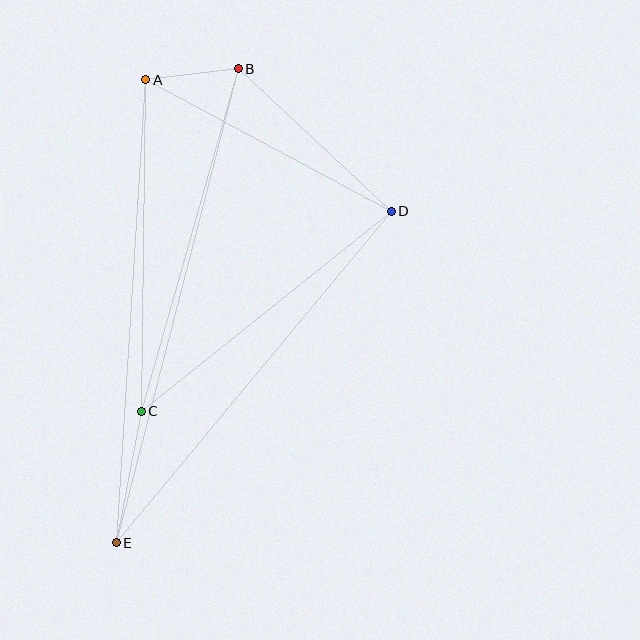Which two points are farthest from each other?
Points B and E are farthest from each other.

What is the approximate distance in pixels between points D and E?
The distance between D and E is approximately 431 pixels.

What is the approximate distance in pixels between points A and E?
The distance between A and E is approximately 464 pixels.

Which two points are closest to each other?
Points A and B are closest to each other.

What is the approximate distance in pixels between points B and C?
The distance between B and C is approximately 356 pixels.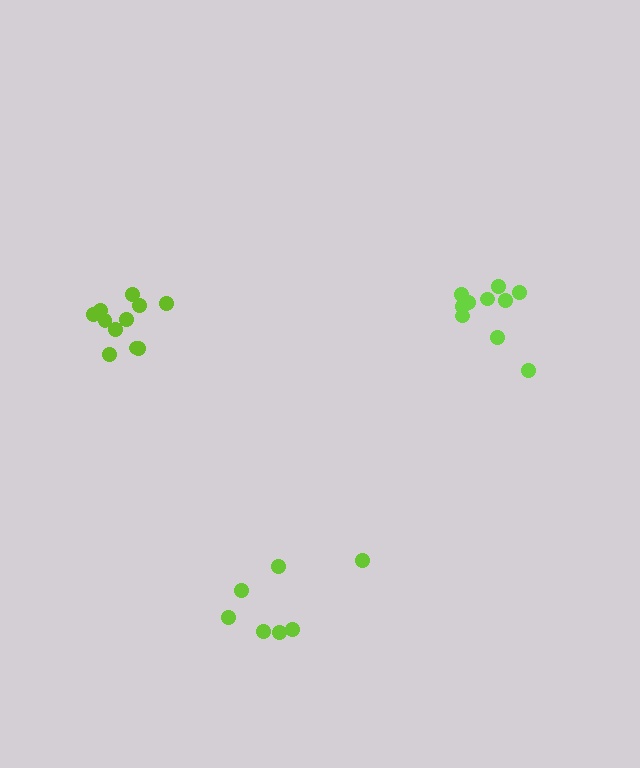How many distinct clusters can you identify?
There are 3 distinct clusters.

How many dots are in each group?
Group 1: 10 dots, Group 2: 7 dots, Group 3: 11 dots (28 total).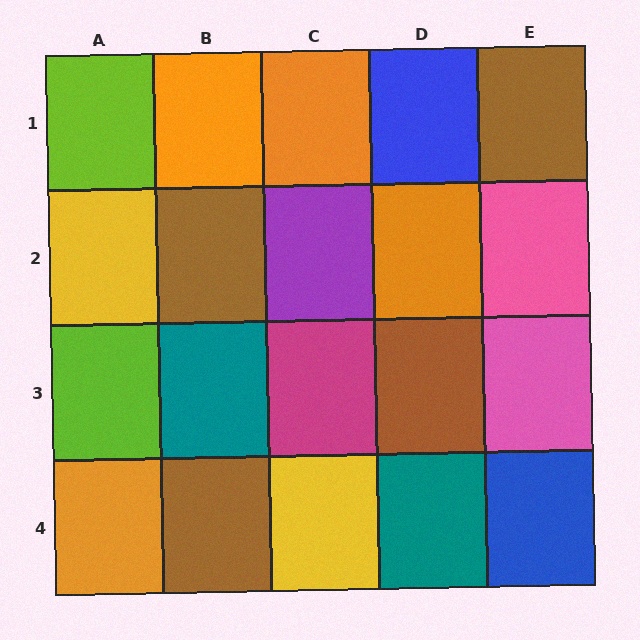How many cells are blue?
2 cells are blue.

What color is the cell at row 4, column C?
Yellow.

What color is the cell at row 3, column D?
Brown.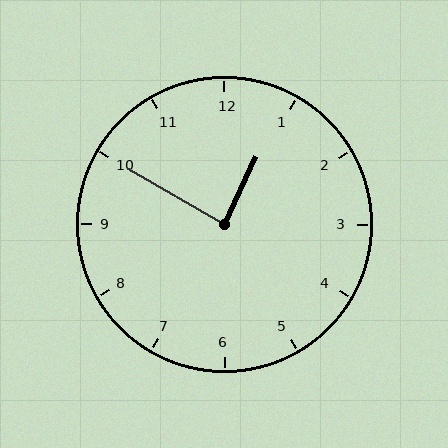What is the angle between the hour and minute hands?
Approximately 85 degrees.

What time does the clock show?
12:50.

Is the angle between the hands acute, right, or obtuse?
It is right.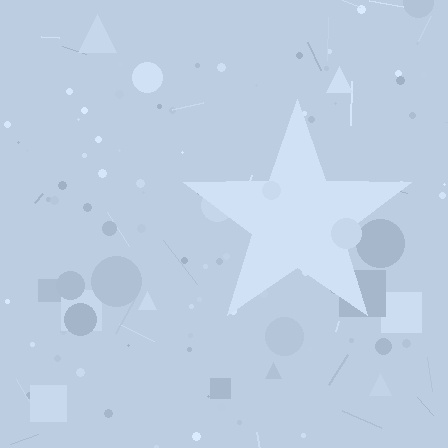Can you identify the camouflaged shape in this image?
The camouflaged shape is a star.